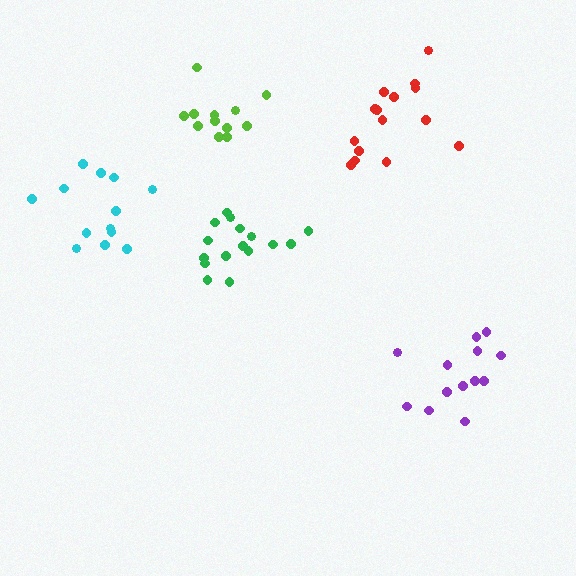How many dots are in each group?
Group 1: 13 dots, Group 2: 16 dots, Group 3: 15 dots, Group 4: 12 dots, Group 5: 13 dots (69 total).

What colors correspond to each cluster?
The clusters are colored: purple, green, red, lime, cyan.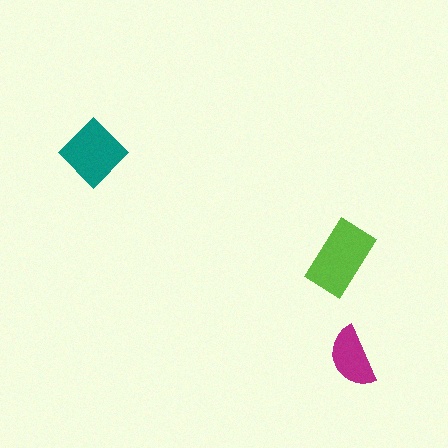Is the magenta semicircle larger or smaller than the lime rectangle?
Smaller.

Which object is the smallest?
The magenta semicircle.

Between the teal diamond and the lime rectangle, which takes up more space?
The lime rectangle.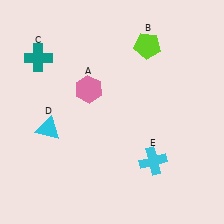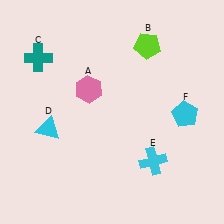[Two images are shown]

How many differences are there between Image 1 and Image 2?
There is 1 difference between the two images.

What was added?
A cyan pentagon (F) was added in Image 2.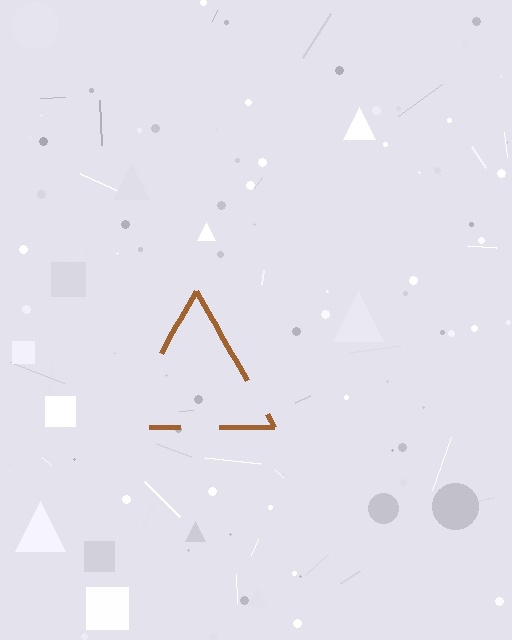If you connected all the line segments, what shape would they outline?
They would outline a triangle.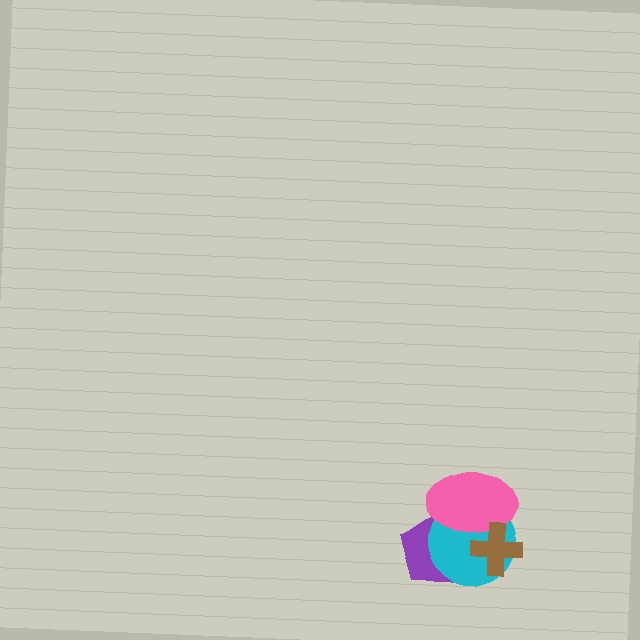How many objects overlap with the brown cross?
2 objects overlap with the brown cross.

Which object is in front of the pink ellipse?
The brown cross is in front of the pink ellipse.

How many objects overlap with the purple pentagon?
2 objects overlap with the purple pentagon.